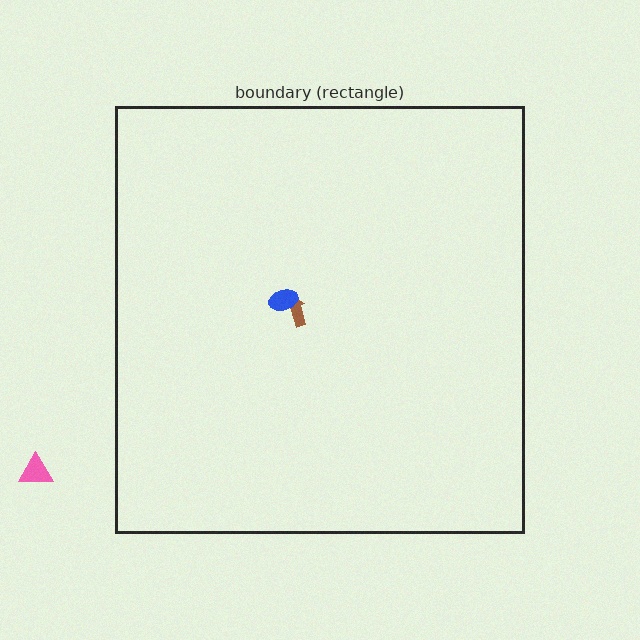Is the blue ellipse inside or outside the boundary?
Inside.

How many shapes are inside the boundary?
2 inside, 1 outside.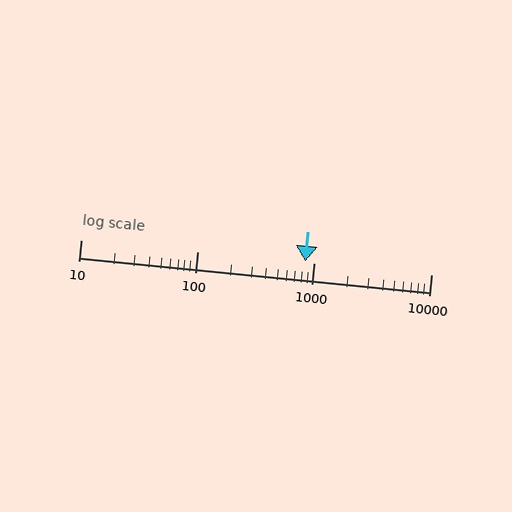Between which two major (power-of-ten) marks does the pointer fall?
The pointer is between 100 and 1000.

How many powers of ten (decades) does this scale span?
The scale spans 3 decades, from 10 to 10000.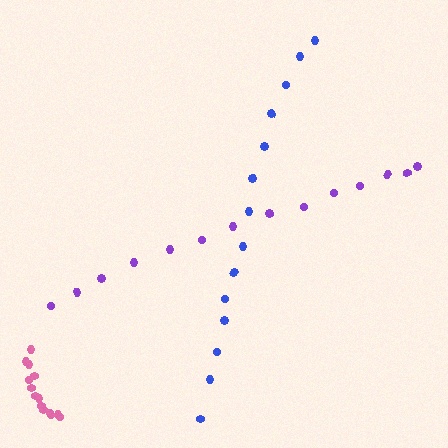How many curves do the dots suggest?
There are 3 distinct paths.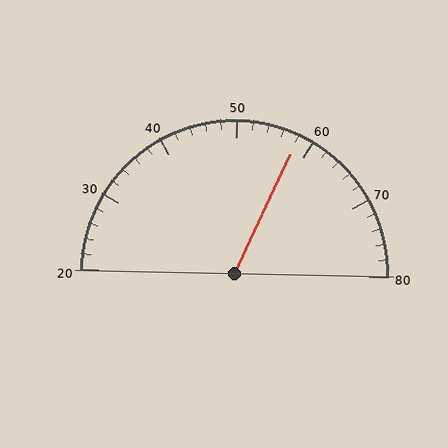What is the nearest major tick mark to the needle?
The nearest major tick mark is 60.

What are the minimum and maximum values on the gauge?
The gauge ranges from 20 to 80.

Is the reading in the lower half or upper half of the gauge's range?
The reading is in the upper half of the range (20 to 80).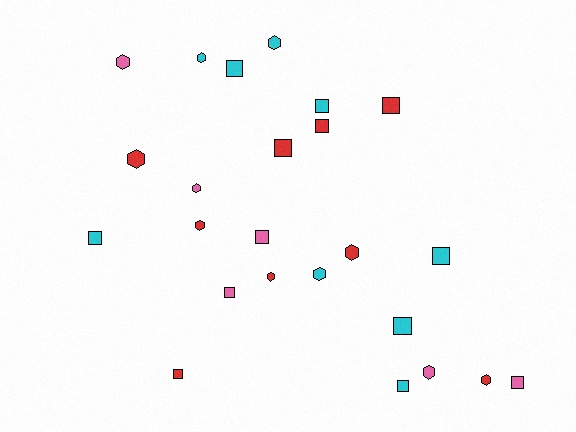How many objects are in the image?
There are 24 objects.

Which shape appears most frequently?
Square, with 13 objects.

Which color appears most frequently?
Cyan, with 9 objects.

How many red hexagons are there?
There are 5 red hexagons.